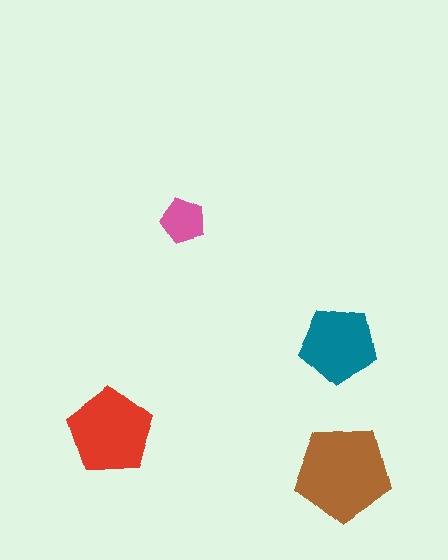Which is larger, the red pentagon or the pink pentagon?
The red one.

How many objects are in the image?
There are 4 objects in the image.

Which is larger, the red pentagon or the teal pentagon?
The red one.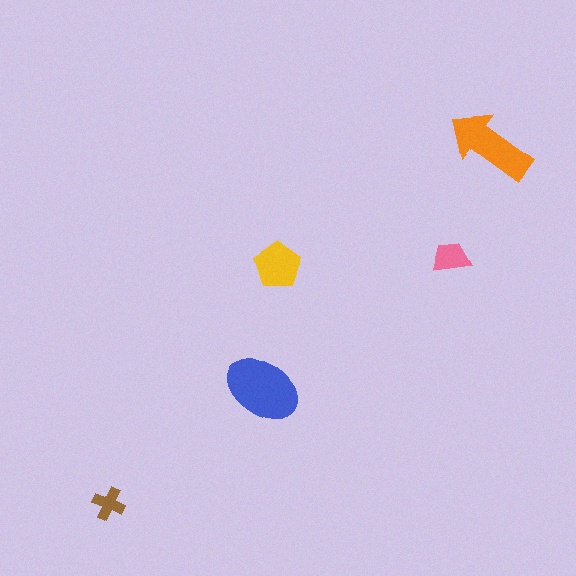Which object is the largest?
The blue ellipse.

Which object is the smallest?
The brown cross.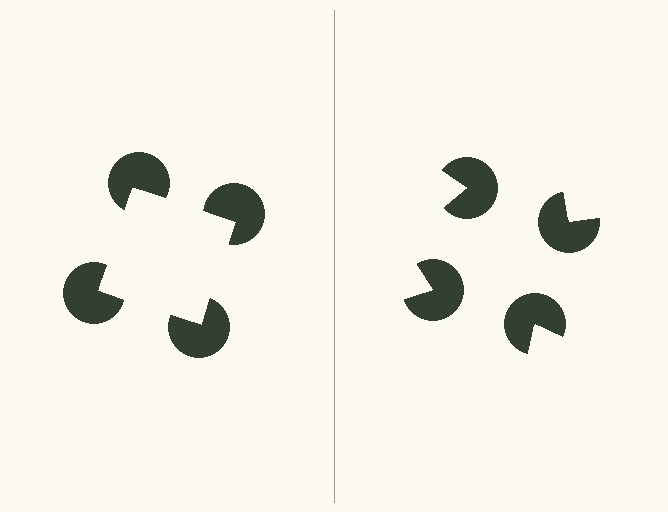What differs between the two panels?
The pac-man discs are positioned identically on both sides; only the wedge orientations differ. On the left they align to a square; on the right they are misaligned.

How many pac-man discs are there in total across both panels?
8 — 4 on each side.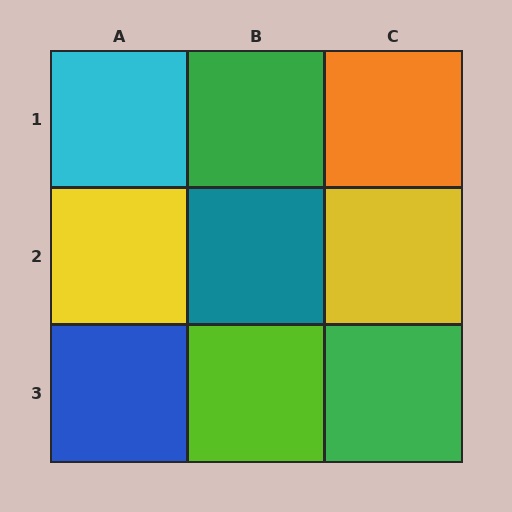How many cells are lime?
1 cell is lime.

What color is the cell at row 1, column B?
Green.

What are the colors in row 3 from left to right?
Blue, lime, green.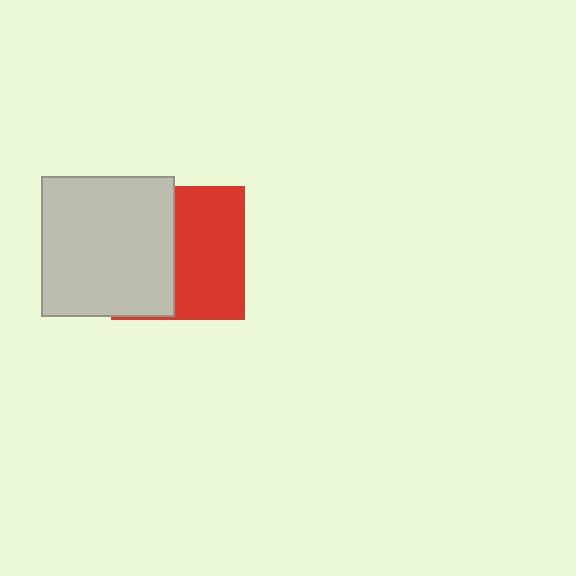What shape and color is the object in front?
The object in front is a light gray rectangle.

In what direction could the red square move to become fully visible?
The red square could move right. That would shift it out from behind the light gray rectangle entirely.